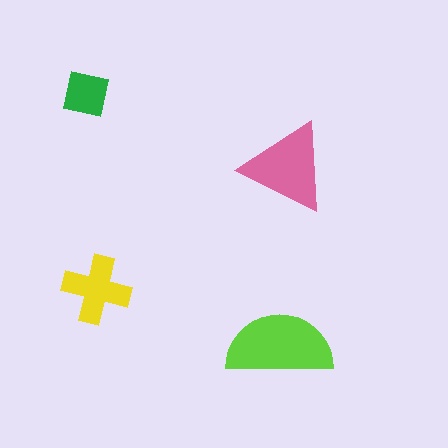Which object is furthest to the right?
The pink triangle is rightmost.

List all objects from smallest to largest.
The green square, the yellow cross, the pink triangle, the lime semicircle.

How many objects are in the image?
There are 4 objects in the image.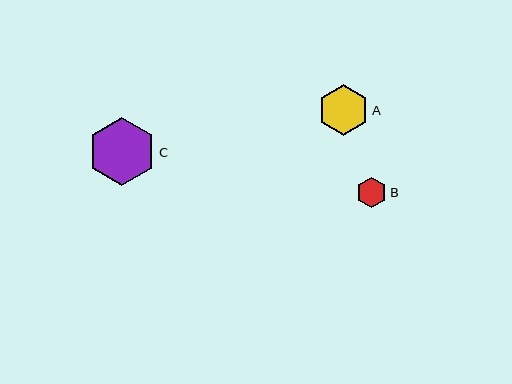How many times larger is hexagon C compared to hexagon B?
Hexagon C is approximately 2.2 times the size of hexagon B.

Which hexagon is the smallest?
Hexagon B is the smallest with a size of approximately 30 pixels.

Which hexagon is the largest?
Hexagon C is the largest with a size of approximately 68 pixels.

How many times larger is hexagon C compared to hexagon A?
Hexagon C is approximately 1.3 times the size of hexagon A.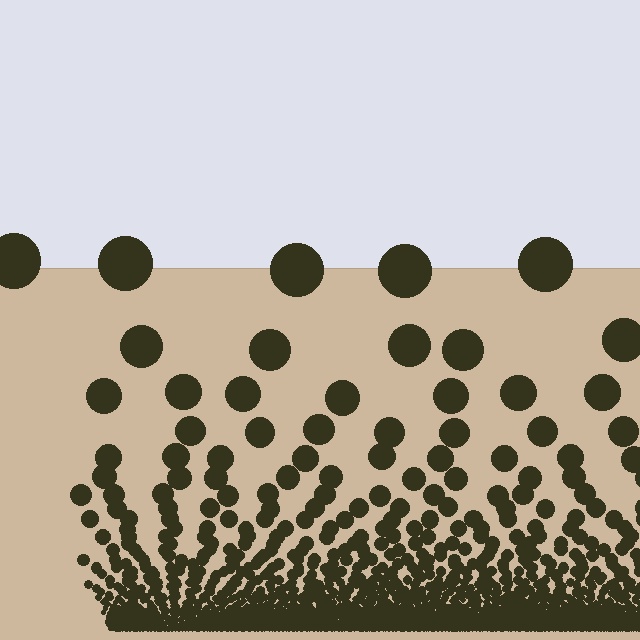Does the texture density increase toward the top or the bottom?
Density increases toward the bottom.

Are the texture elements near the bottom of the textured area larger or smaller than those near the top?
Smaller. The gradient is inverted — elements near the bottom are smaller and denser.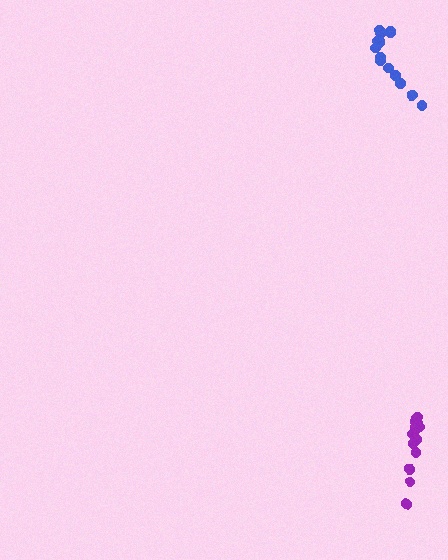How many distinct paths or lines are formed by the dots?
There are 2 distinct paths.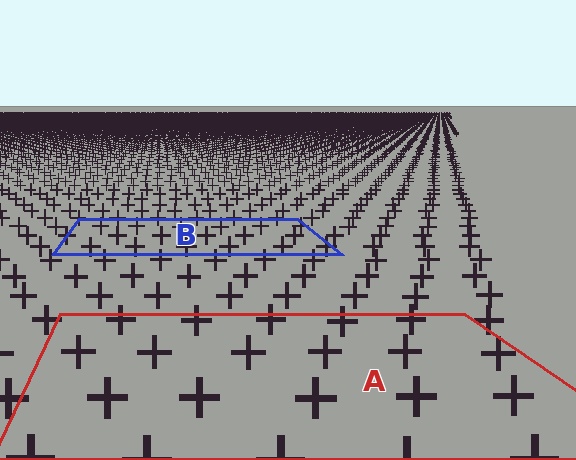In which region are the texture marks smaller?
The texture marks are smaller in region B, because it is farther away.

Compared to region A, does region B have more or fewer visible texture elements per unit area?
Region B has more texture elements per unit area — they are packed more densely because it is farther away.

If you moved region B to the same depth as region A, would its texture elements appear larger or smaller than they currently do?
They would appear larger. At a closer depth, the same texture elements are projected at a bigger on-screen size.